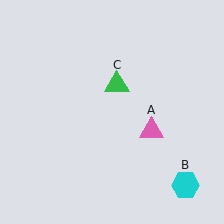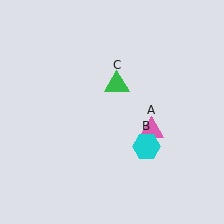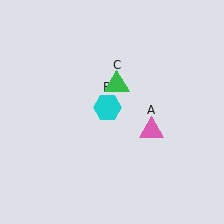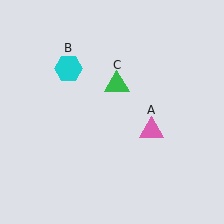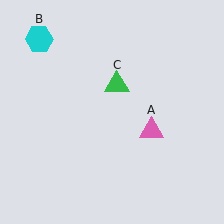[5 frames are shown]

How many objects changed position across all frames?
1 object changed position: cyan hexagon (object B).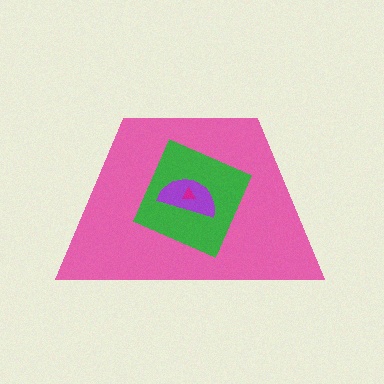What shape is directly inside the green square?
The purple semicircle.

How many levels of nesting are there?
4.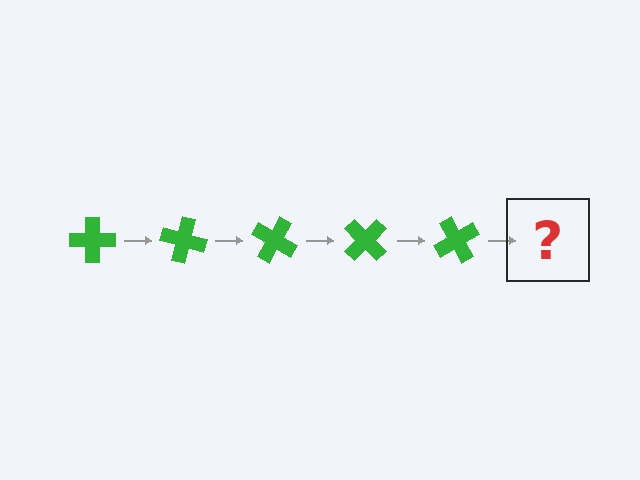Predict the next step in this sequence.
The next step is a green cross rotated 75 degrees.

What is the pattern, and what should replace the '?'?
The pattern is that the cross rotates 15 degrees each step. The '?' should be a green cross rotated 75 degrees.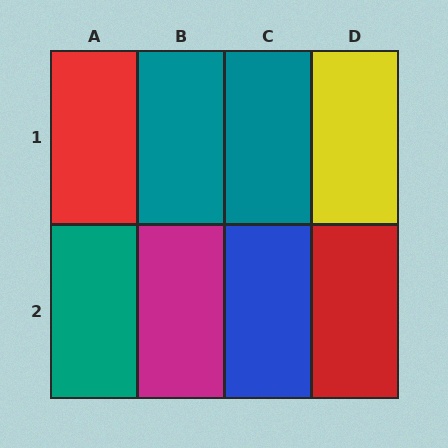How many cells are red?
2 cells are red.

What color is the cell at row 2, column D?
Red.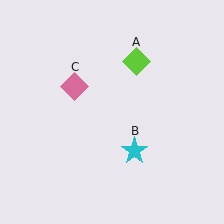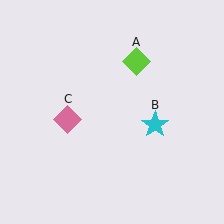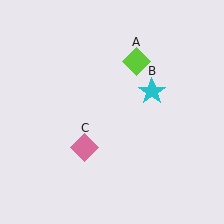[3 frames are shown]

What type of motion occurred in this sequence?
The cyan star (object B), pink diamond (object C) rotated counterclockwise around the center of the scene.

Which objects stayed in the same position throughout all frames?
Lime diamond (object A) remained stationary.